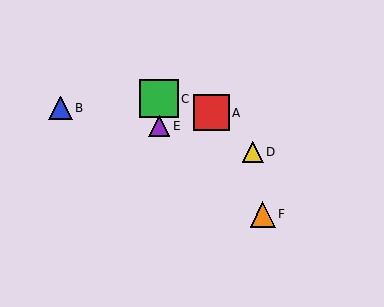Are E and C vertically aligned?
Yes, both are at x≈159.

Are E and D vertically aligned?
No, E is at x≈159 and D is at x≈253.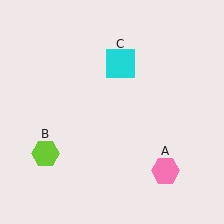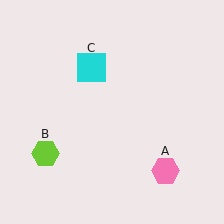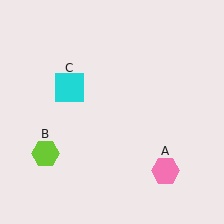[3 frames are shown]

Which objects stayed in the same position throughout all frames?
Pink hexagon (object A) and lime hexagon (object B) remained stationary.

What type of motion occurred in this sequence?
The cyan square (object C) rotated counterclockwise around the center of the scene.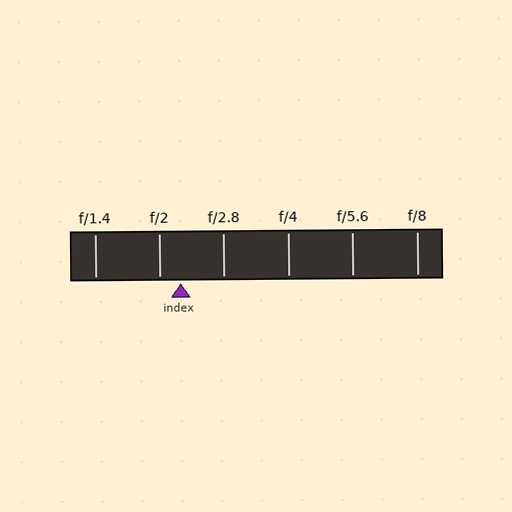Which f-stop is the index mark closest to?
The index mark is closest to f/2.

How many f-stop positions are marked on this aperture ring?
There are 6 f-stop positions marked.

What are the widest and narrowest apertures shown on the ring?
The widest aperture shown is f/1.4 and the narrowest is f/8.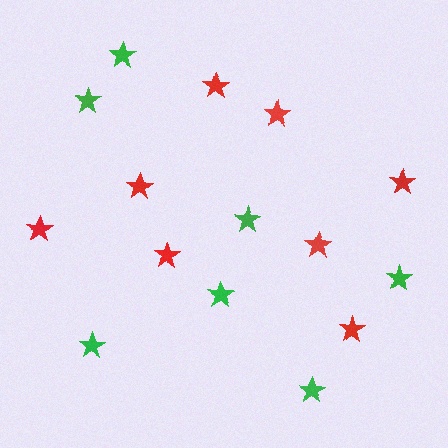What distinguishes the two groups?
There are 2 groups: one group of red stars (8) and one group of green stars (7).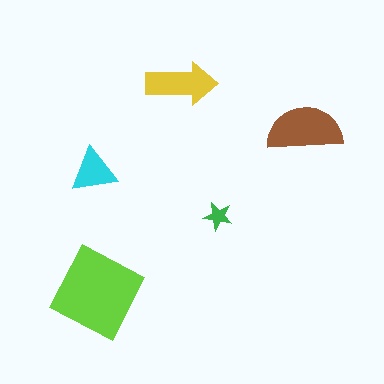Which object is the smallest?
The green star.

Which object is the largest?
The lime diamond.